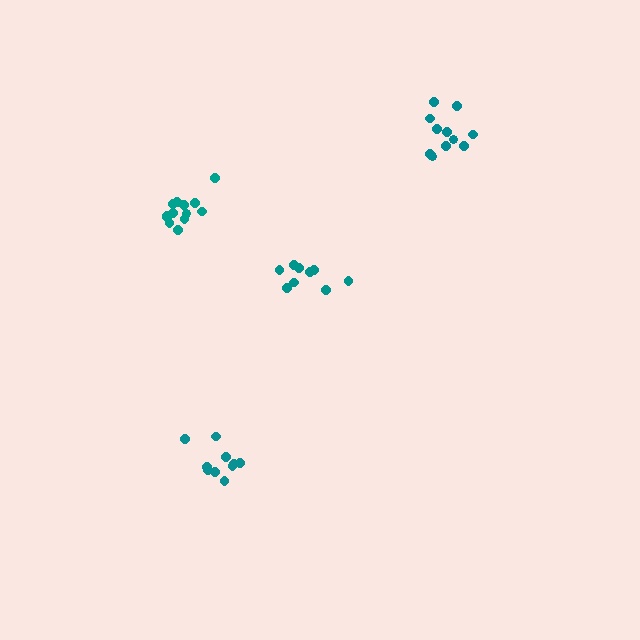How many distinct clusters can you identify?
There are 4 distinct clusters.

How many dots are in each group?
Group 1: 10 dots, Group 2: 13 dots, Group 3: 9 dots, Group 4: 11 dots (43 total).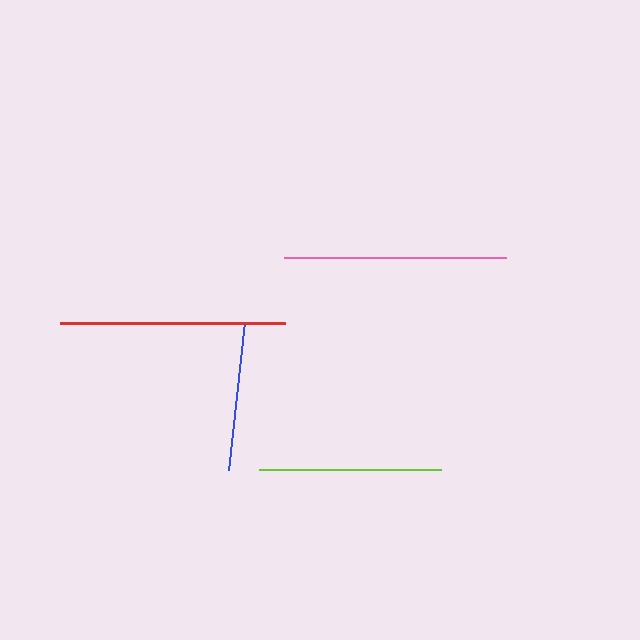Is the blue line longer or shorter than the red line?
The red line is longer than the blue line.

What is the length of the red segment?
The red segment is approximately 224 pixels long.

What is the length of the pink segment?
The pink segment is approximately 222 pixels long.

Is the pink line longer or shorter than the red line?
The red line is longer than the pink line.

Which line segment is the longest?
The red line is the longest at approximately 224 pixels.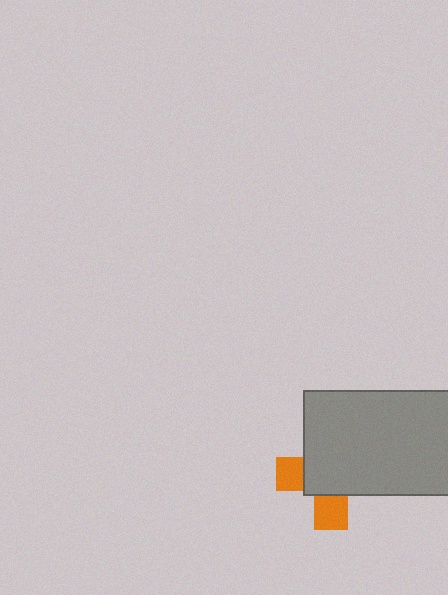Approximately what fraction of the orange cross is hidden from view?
Roughly 67% of the orange cross is hidden behind the gray rectangle.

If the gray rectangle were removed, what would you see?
You would see the complete orange cross.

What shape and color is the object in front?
The object in front is a gray rectangle.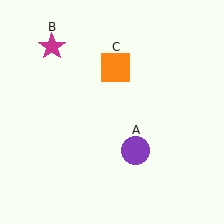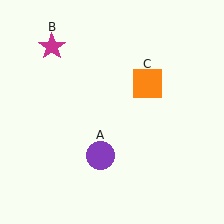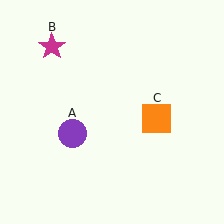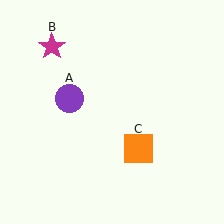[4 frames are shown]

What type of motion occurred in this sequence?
The purple circle (object A), orange square (object C) rotated clockwise around the center of the scene.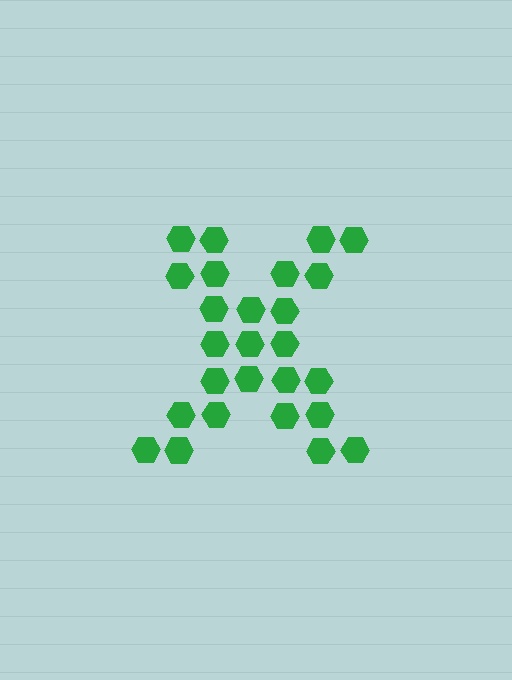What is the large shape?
The large shape is the letter X.